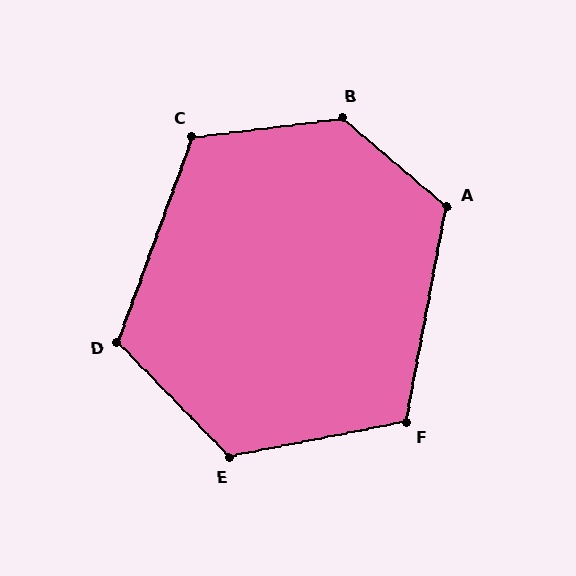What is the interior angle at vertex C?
Approximately 117 degrees (obtuse).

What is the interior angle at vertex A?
Approximately 120 degrees (obtuse).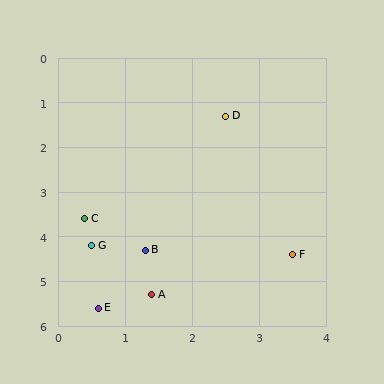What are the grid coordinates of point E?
Point E is at approximately (0.6, 5.6).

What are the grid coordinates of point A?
Point A is at approximately (1.4, 5.3).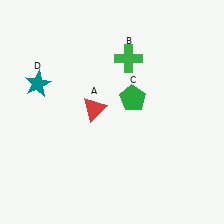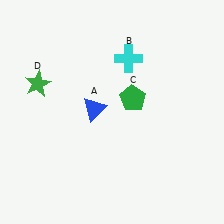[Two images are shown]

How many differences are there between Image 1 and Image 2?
There are 3 differences between the two images.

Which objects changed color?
A changed from red to blue. B changed from green to cyan. D changed from teal to green.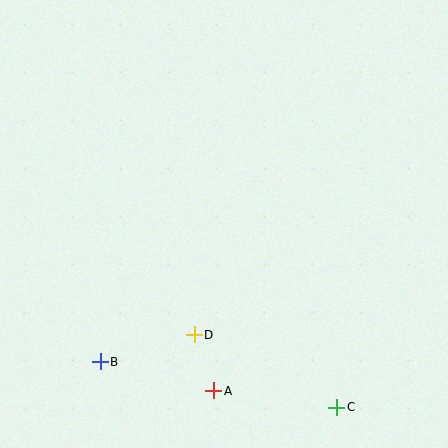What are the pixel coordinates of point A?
Point A is at (214, 391).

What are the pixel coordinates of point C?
Point C is at (337, 407).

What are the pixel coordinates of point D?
Point D is at (194, 335).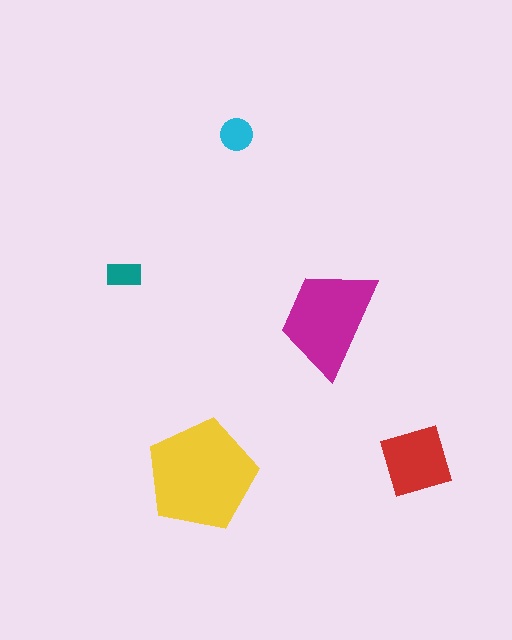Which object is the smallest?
The teal rectangle.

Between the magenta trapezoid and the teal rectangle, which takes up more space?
The magenta trapezoid.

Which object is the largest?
The yellow pentagon.